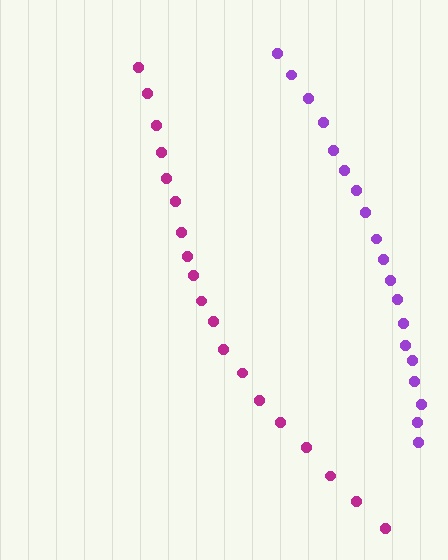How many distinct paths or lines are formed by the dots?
There are 2 distinct paths.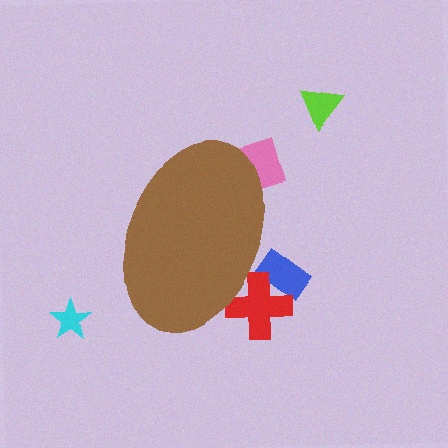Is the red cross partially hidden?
Yes, the red cross is partially hidden behind the brown ellipse.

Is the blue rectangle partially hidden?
Yes, the blue rectangle is partially hidden behind the brown ellipse.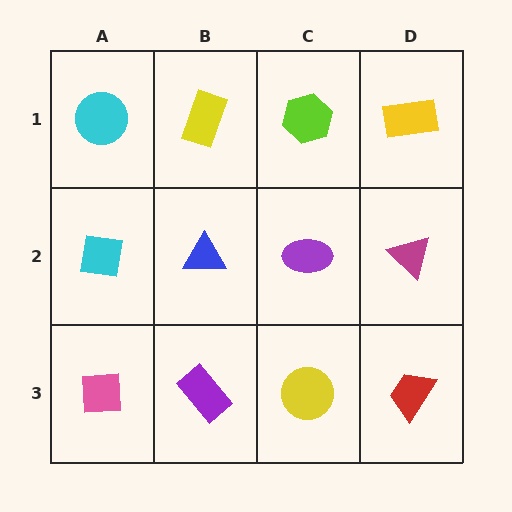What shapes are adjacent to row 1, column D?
A magenta triangle (row 2, column D), a lime hexagon (row 1, column C).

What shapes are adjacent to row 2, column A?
A cyan circle (row 1, column A), a pink square (row 3, column A), a blue triangle (row 2, column B).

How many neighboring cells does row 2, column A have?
3.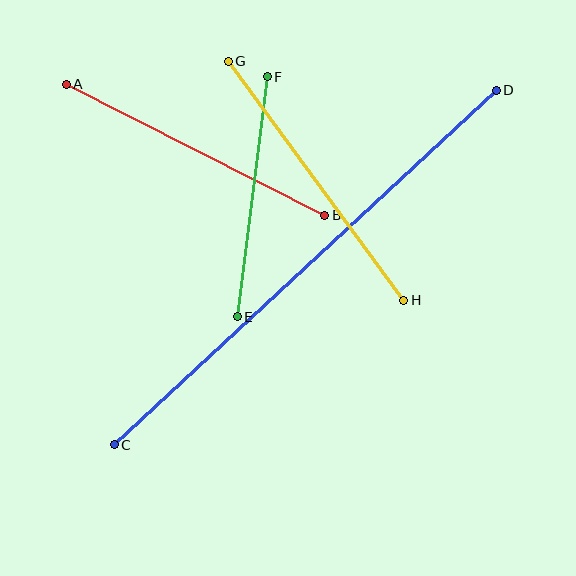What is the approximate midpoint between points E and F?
The midpoint is at approximately (252, 197) pixels.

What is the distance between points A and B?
The distance is approximately 290 pixels.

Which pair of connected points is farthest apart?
Points C and D are farthest apart.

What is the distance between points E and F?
The distance is approximately 242 pixels.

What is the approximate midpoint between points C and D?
The midpoint is at approximately (305, 267) pixels.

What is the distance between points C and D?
The distance is approximately 521 pixels.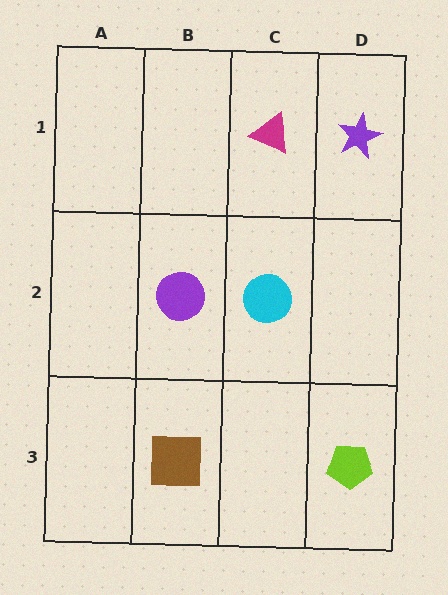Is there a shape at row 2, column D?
No, that cell is empty.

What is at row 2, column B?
A purple circle.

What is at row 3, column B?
A brown square.